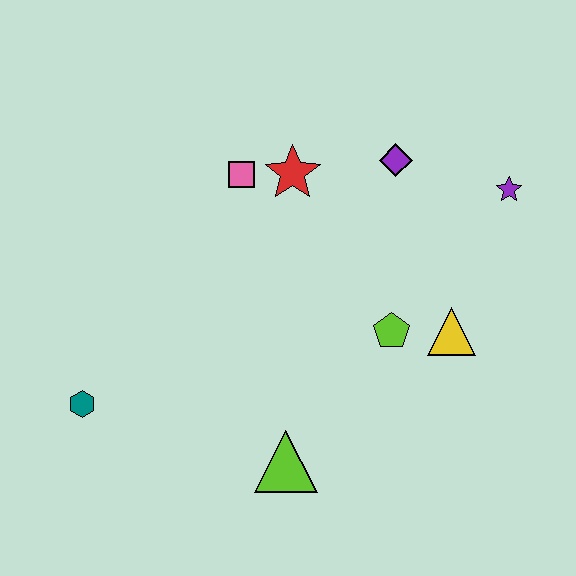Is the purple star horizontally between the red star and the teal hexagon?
No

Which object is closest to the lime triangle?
The lime pentagon is closest to the lime triangle.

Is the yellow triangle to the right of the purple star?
No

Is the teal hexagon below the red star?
Yes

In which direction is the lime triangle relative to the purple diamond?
The lime triangle is below the purple diamond.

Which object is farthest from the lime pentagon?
The teal hexagon is farthest from the lime pentagon.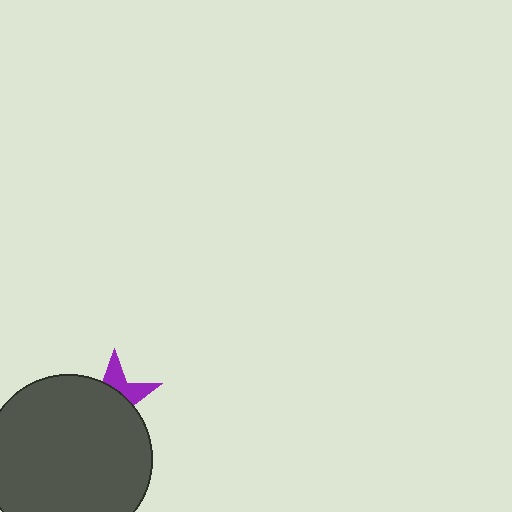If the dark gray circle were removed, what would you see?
You would see the complete purple star.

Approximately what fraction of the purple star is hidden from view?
Roughly 66% of the purple star is hidden behind the dark gray circle.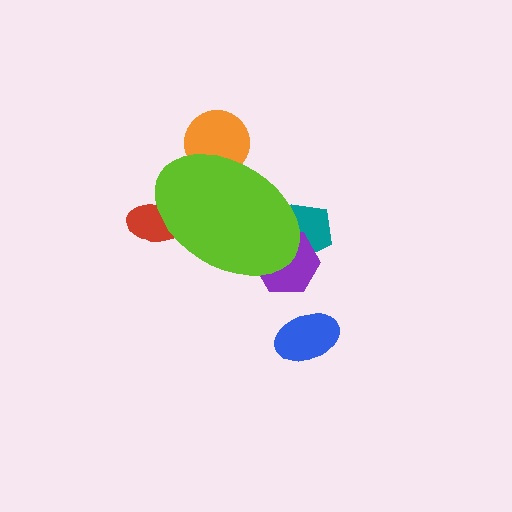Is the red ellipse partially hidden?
Yes, the red ellipse is partially hidden behind the lime ellipse.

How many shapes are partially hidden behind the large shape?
4 shapes are partially hidden.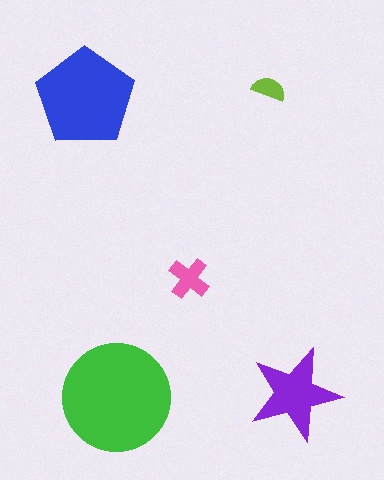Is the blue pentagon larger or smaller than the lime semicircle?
Larger.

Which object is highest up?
The lime semicircle is topmost.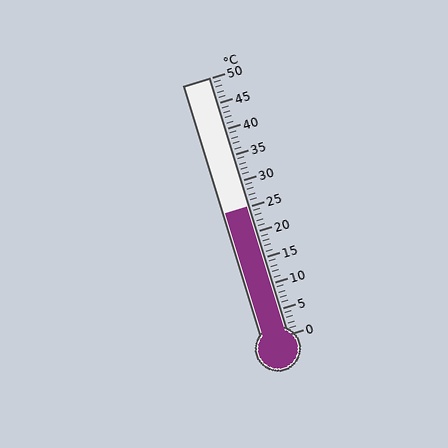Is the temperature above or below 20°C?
The temperature is above 20°C.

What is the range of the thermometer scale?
The thermometer scale ranges from 0°C to 50°C.